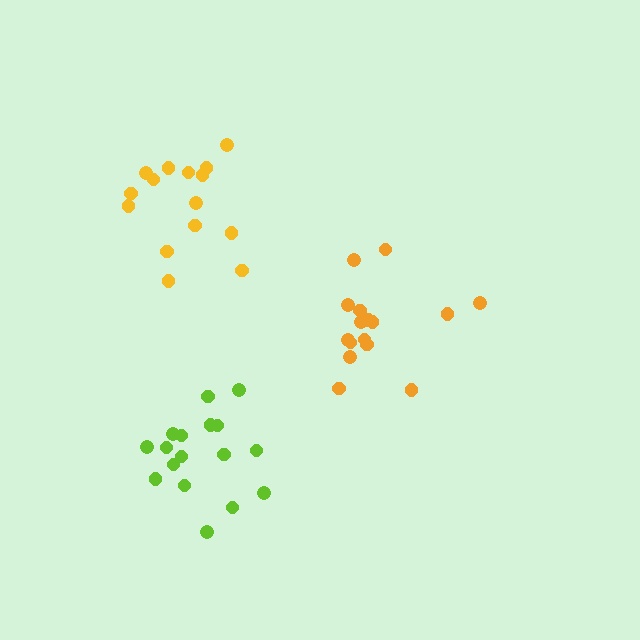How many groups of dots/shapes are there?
There are 3 groups.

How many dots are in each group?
Group 1: 16 dots, Group 2: 15 dots, Group 3: 17 dots (48 total).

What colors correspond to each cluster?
The clusters are colored: orange, yellow, lime.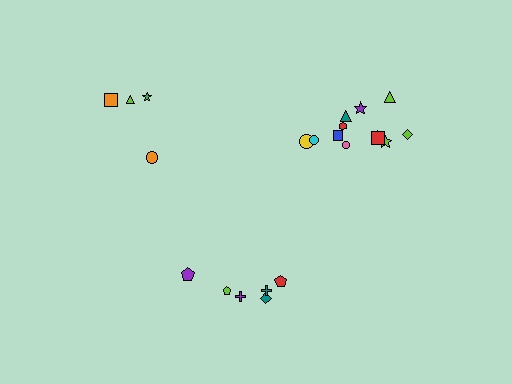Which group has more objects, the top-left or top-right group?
The top-right group.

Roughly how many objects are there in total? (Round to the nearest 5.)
Roughly 20 objects in total.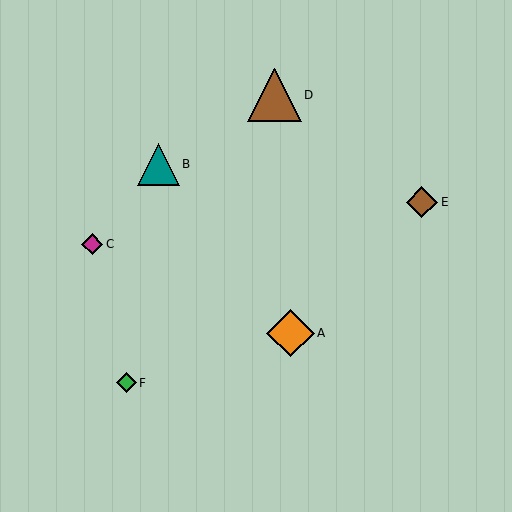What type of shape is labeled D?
Shape D is a brown triangle.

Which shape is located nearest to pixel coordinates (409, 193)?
The brown diamond (labeled E) at (422, 202) is nearest to that location.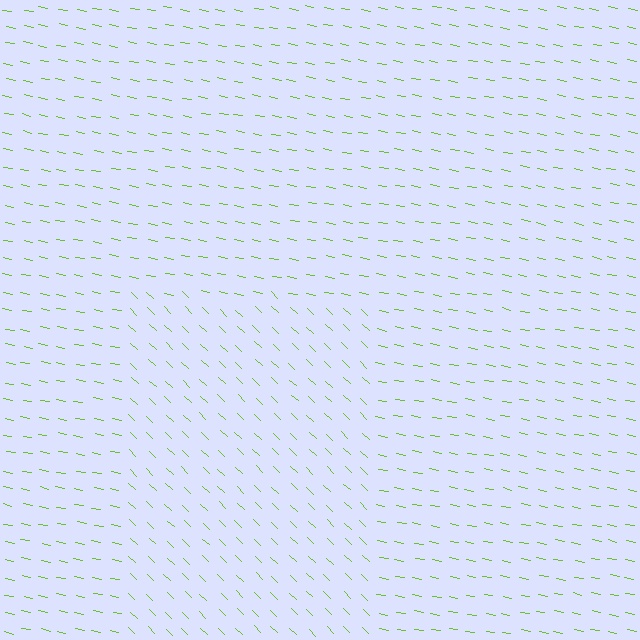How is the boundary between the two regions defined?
The boundary is defined purely by a change in line orientation (approximately 33 degrees difference). All lines are the same color and thickness.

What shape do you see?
I see a rectangle.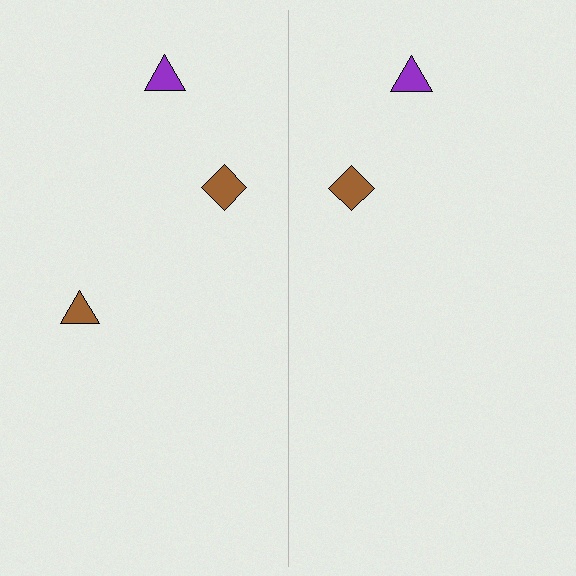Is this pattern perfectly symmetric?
No, the pattern is not perfectly symmetric. A brown triangle is missing from the right side.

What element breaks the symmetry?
A brown triangle is missing from the right side.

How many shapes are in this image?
There are 5 shapes in this image.